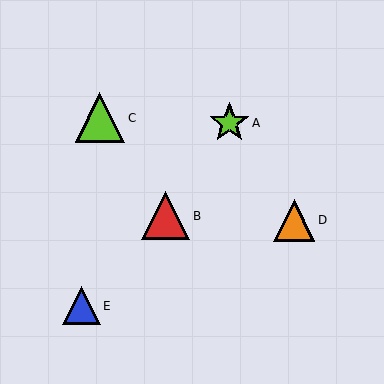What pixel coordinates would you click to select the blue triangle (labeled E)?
Click at (82, 306) to select the blue triangle E.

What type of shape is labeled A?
Shape A is a lime star.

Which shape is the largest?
The lime triangle (labeled C) is the largest.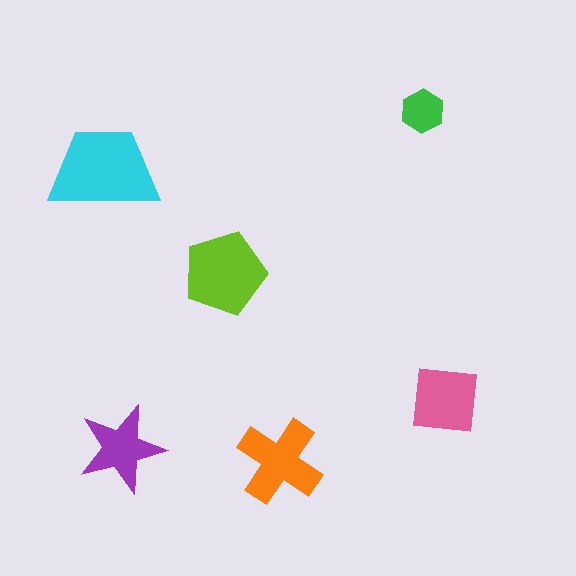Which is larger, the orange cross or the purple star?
The orange cross.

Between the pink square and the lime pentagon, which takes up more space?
The lime pentagon.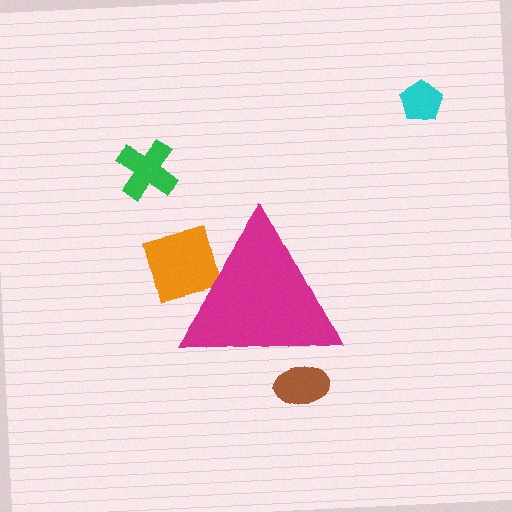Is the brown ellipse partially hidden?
Yes, the brown ellipse is partially hidden behind the magenta triangle.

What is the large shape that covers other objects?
A magenta triangle.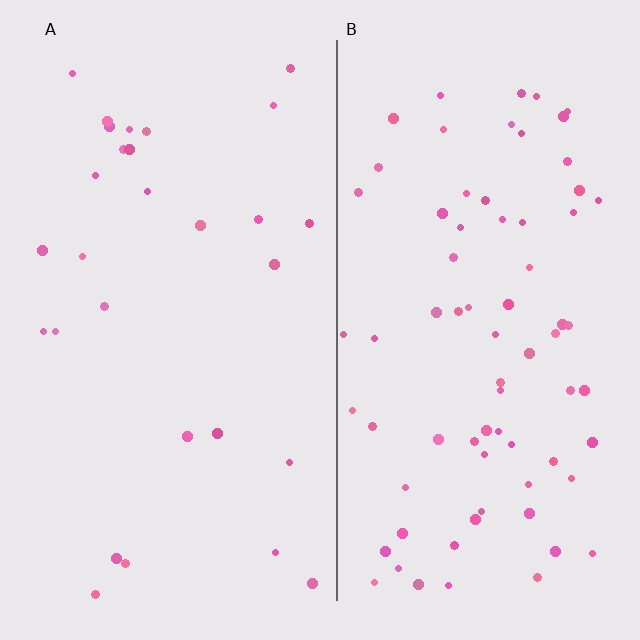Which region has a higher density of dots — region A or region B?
B (the right).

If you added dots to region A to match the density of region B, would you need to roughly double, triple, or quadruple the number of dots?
Approximately triple.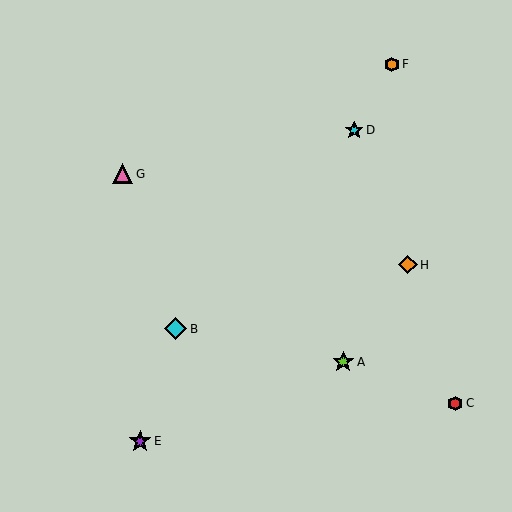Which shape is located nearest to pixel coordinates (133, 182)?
The pink triangle (labeled G) at (122, 174) is nearest to that location.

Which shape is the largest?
The purple star (labeled E) is the largest.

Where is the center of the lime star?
The center of the lime star is at (343, 362).